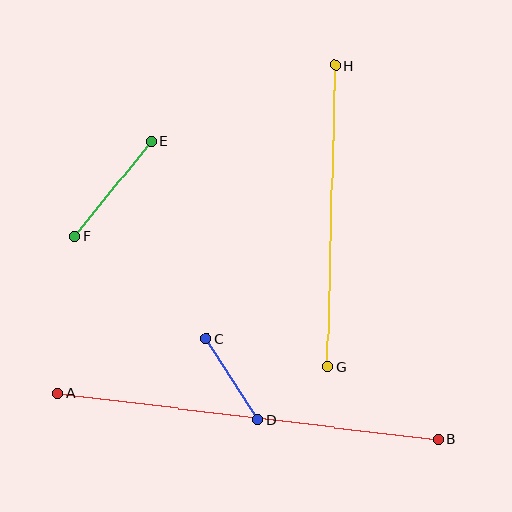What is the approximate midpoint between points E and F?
The midpoint is at approximately (113, 189) pixels.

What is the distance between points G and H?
The distance is approximately 302 pixels.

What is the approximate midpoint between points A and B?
The midpoint is at approximately (248, 416) pixels.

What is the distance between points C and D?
The distance is approximately 96 pixels.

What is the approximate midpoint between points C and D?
The midpoint is at approximately (232, 379) pixels.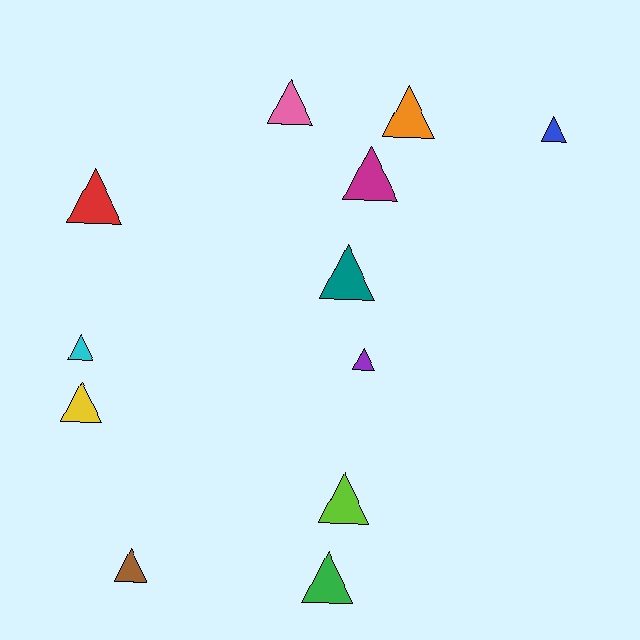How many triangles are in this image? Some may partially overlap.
There are 12 triangles.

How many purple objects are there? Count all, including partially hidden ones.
There is 1 purple object.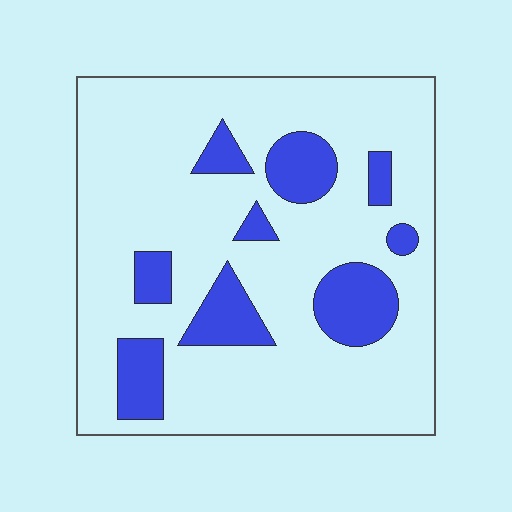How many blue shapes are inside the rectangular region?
9.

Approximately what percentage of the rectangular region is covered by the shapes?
Approximately 20%.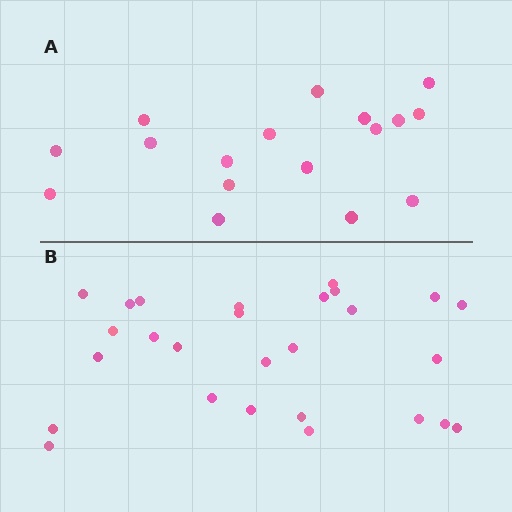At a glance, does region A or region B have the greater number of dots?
Region B (the bottom region) has more dots.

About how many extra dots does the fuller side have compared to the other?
Region B has roughly 10 or so more dots than region A.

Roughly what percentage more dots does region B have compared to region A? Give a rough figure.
About 60% more.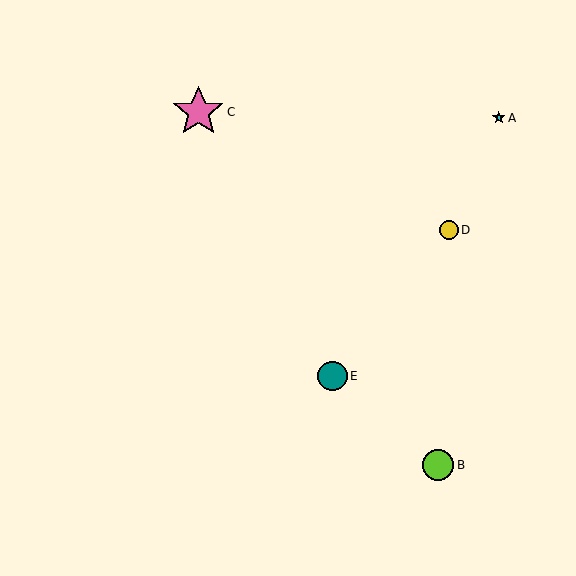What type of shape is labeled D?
Shape D is a yellow circle.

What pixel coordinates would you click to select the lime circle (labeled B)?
Click at (438, 465) to select the lime circle B.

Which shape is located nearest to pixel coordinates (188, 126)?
The pink star (labeled C) at (198, 112) is nearest to that location.